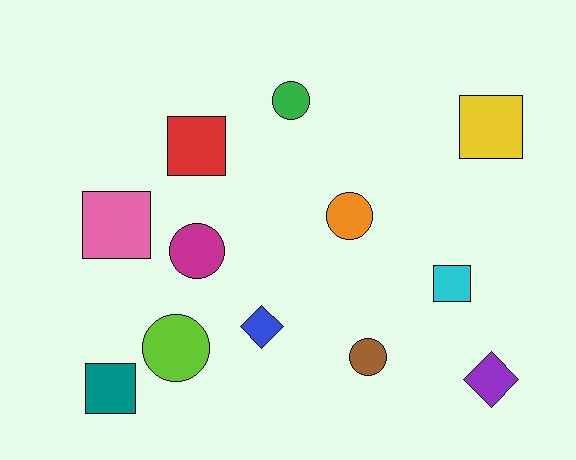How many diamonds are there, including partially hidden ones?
There are 2 diamonds.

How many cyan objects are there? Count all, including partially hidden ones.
There is 1 cyan object.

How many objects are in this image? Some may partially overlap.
There are 12 objects.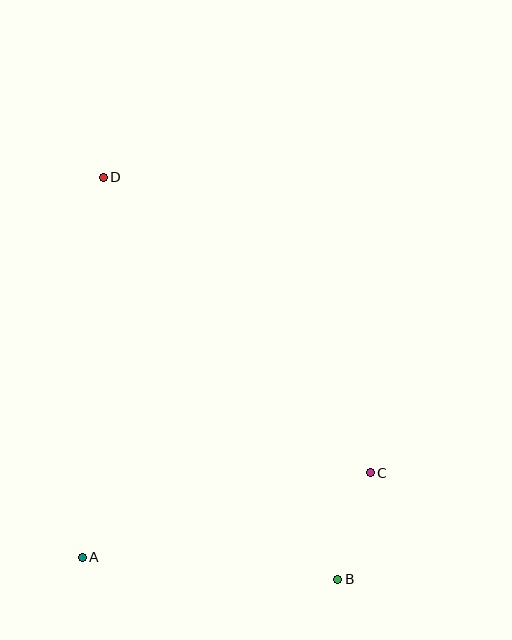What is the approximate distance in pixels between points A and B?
The distance between A and B is approximately 257 pixels.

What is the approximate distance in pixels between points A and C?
The distance between A and C is approximately 301 pixels.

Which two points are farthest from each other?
Points B and D are farthest from each other.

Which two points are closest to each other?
Points B and C are closest to each other.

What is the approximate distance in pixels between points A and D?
The distance between A and D is approximately 380 pixels.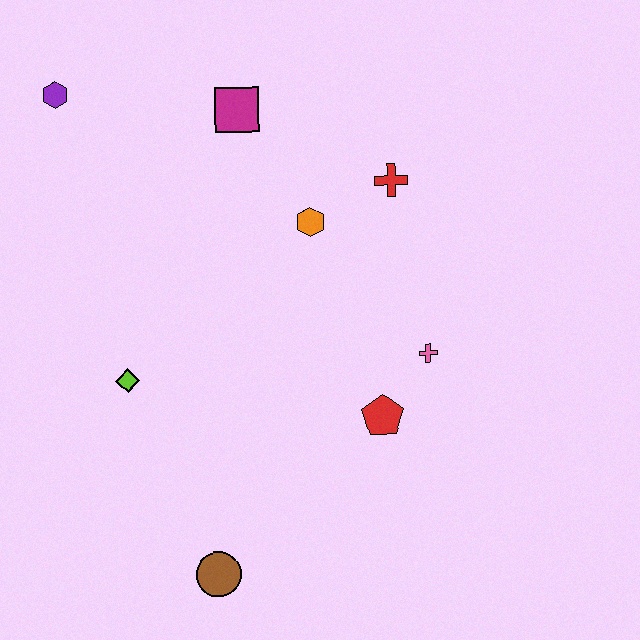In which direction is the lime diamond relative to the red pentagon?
The lime diamond is to the left of the red pentagon.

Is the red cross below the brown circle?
No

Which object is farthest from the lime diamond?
The red cross is farthest from the lime diamond.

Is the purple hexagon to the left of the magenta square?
Yes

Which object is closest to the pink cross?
The red pentagon is closest to the pink cross.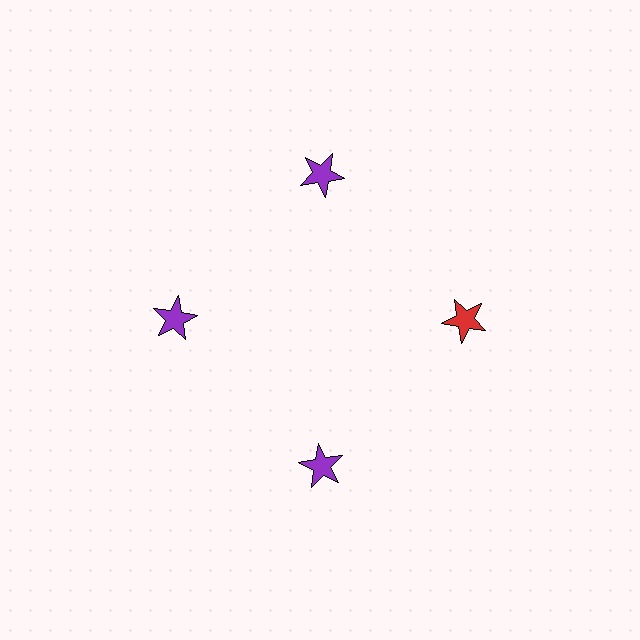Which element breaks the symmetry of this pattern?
The red star at roughly the 3 o'clock position breaks the symmetry. All other shapes are purple stars.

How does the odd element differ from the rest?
It has a different color: red instead of purple.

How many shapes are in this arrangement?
There are 4 shapes arranged in a ring pattern.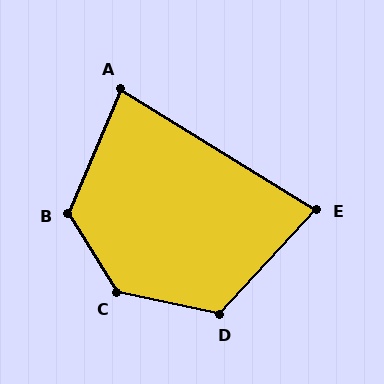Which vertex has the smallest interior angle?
E, at approximately 79 degrees.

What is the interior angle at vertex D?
Approximately 120 degrees (obtuse).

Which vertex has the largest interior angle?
C, at approximately 134 degrees.